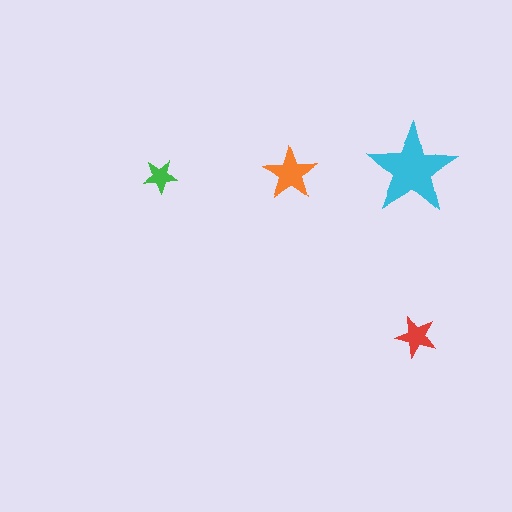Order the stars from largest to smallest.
the cyan one, the orange one, the red one, the green one.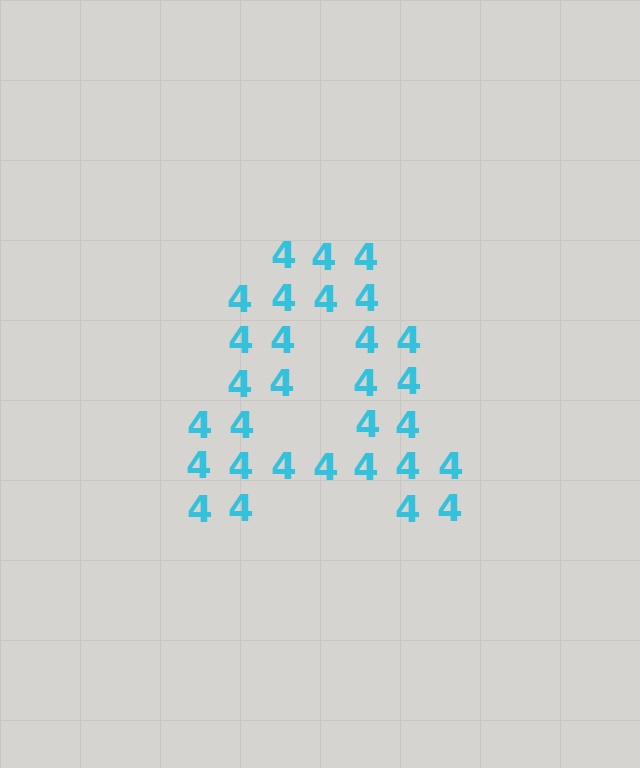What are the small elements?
The small elements are digit 4's.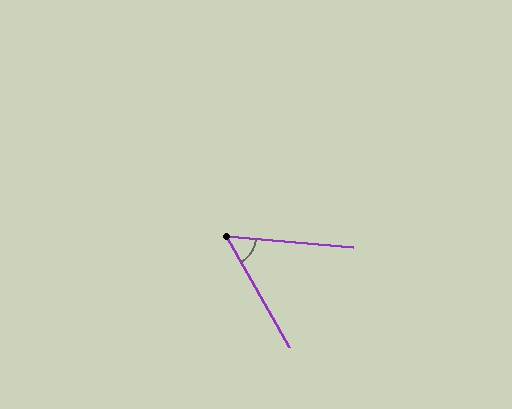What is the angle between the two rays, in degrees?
Approximately 56 degrees.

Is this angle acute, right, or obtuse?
It is acute.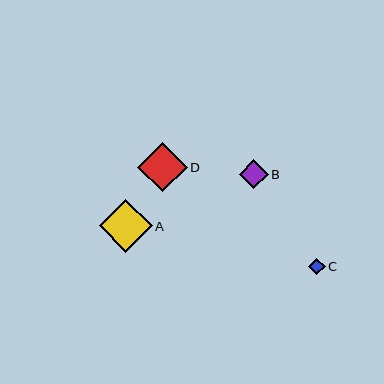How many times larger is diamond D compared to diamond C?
Diamond D is approximately 3.0 times the size of diamond C.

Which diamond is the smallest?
Diamond C is the smallest with a size of approximately 16 pixels.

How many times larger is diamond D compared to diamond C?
Diamond D is approximately 3.0 times the size of diamond C.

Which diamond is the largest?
Diamond A is the largest with a size of approximately 53 pixels.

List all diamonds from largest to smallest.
From largest to smallest: A, D, B, C.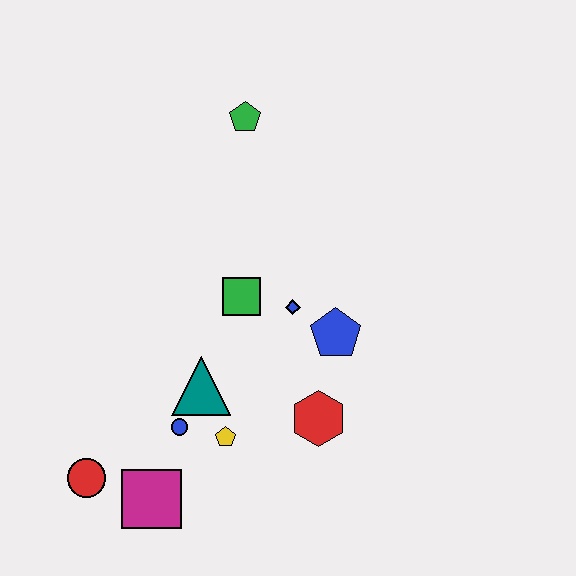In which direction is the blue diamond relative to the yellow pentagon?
The blue diamond is above the yellow pentagon.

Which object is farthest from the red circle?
The green pentagon is farthest from the red circle.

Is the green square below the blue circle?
No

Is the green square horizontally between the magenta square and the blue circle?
No